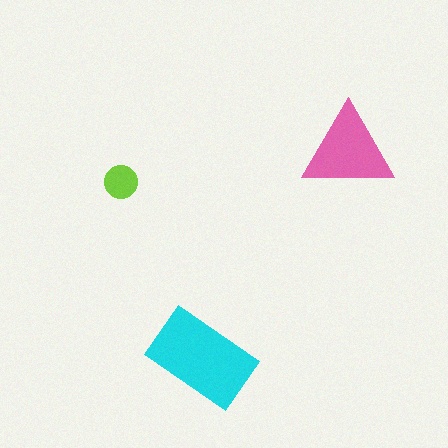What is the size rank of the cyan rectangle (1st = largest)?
1st.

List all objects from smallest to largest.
The lime circle, the pink triangle, the cyan rectangle.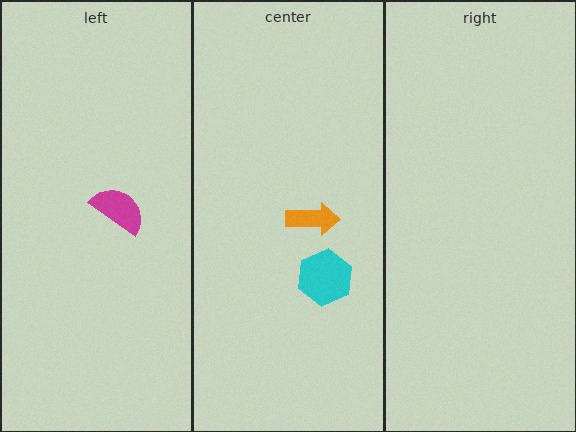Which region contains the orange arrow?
The center region.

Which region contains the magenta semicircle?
The left region.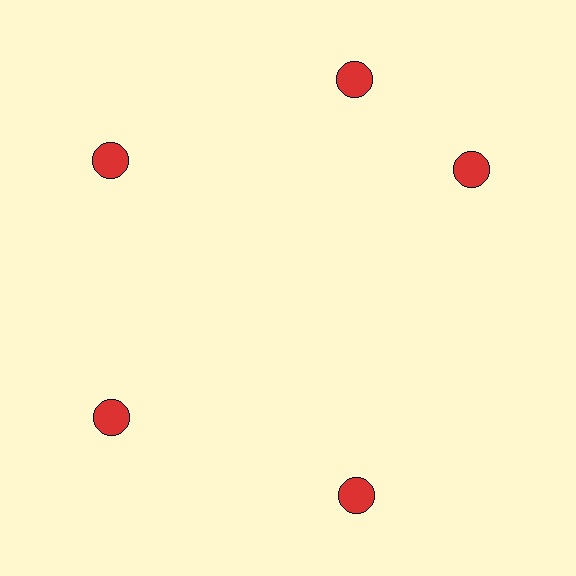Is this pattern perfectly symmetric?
No. The 5 red circles are arranged in a ring, but one element near the 3 o'clock position is rotated out of alignment along the ring, breaking the 5-fold rotational symmetry.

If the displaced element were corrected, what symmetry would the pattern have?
It would have 5-fold rotational symmetry — the pattern would map onto itself every 72 degrees.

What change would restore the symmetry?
The symmetry would be restored by rotating it back into even spacing with its neighbors so that all 5 circles sit at equal angles and equal distance from the center.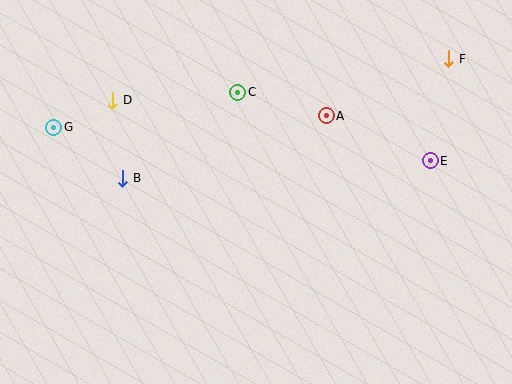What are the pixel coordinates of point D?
Point D is at (113, 100).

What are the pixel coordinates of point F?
Point F is at (449, 59).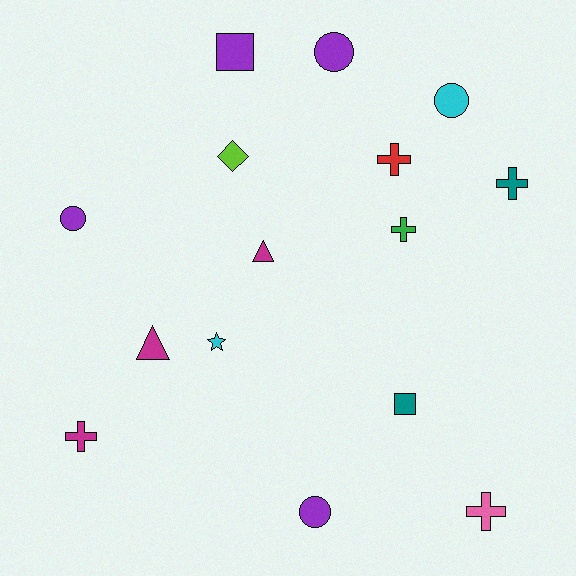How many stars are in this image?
There is 1 star.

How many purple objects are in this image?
There are 4 purple objects.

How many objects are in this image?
There are 15 objects.